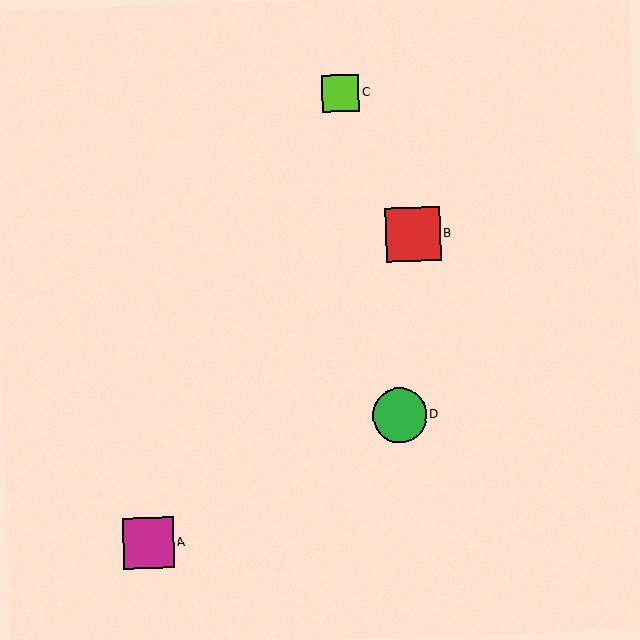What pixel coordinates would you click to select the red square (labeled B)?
Click at (413, 234) to select the red square B.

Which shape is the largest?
The red square (labeled B) is the largest.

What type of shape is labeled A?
Shape A is a magenta square.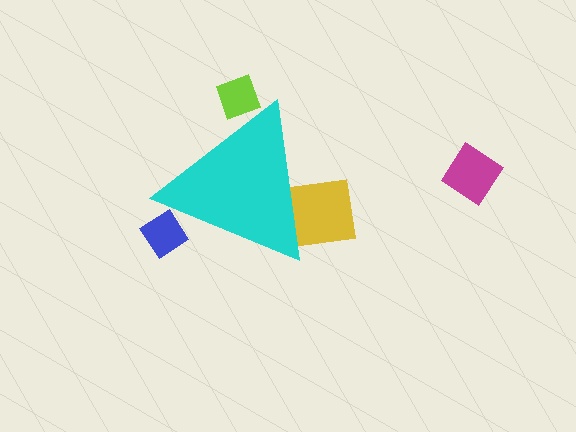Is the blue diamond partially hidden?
Yes, the blue diamond is partially hidden behind the cyan triangle.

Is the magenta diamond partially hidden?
No, the magenta diamond is fully visible.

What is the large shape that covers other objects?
A cyan triangle.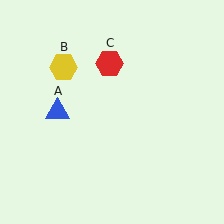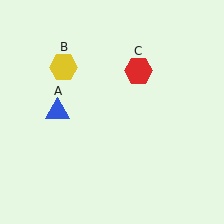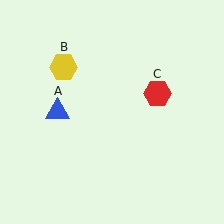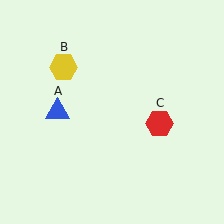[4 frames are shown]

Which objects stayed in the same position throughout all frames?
Blue triangle (object A) and yellow hexagon (object B) remained stationary.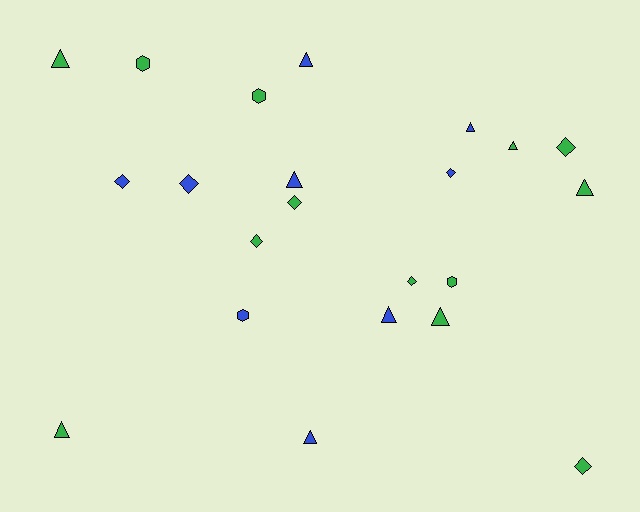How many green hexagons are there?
There are 3 green hexagons.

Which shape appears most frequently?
Triangle, with 10 objects.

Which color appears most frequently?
Green, with 13 objects.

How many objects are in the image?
There are 22 objects.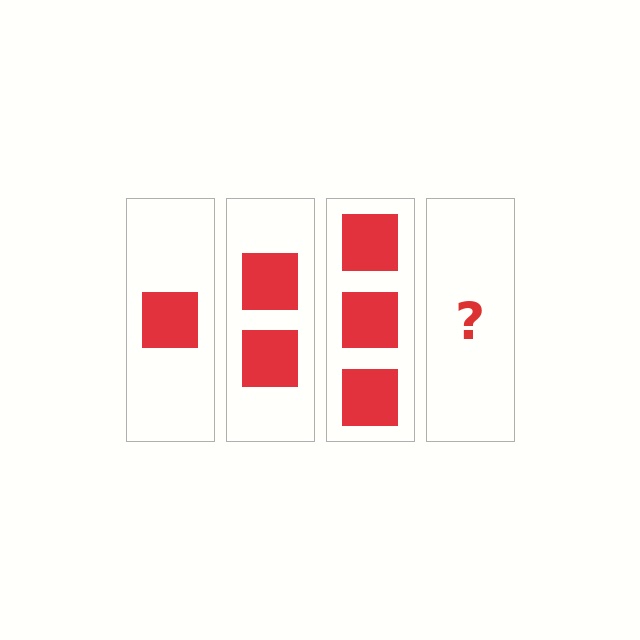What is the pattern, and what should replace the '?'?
The pattern is that each step adds one more square. The '?' should be 4 squares.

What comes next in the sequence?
The next element should be 4 squares.